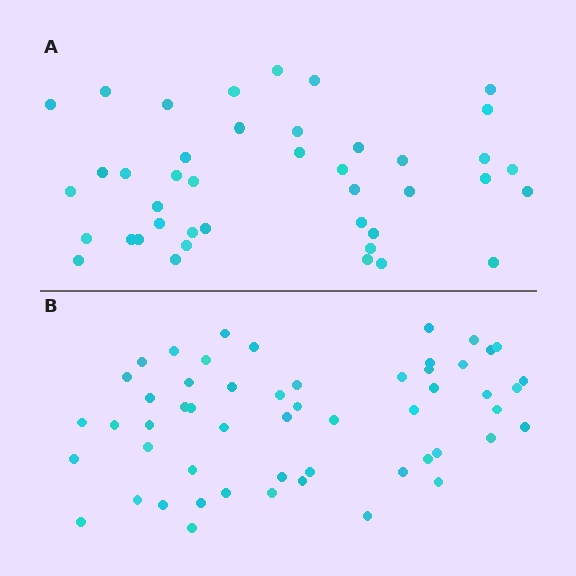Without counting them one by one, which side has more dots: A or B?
Region B (the bottom region) has more dots.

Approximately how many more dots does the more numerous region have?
Region B has roughly 12 or so more dots than region A.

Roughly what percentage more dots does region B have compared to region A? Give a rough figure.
About 30% more.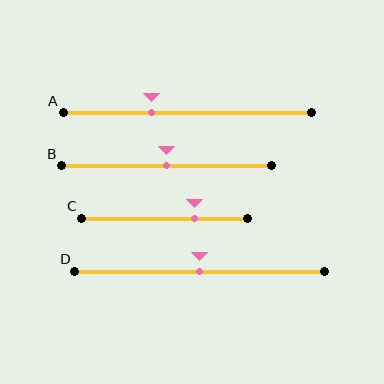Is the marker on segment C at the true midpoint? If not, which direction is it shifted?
No, the marker on segment C is shifted to the right by about 18% of the segment length.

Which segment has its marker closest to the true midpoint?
Segment B has its marker closest to the true midpoint.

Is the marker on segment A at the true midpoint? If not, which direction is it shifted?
No, the marker on segment A is shifted to the left by about 14% of the segment length.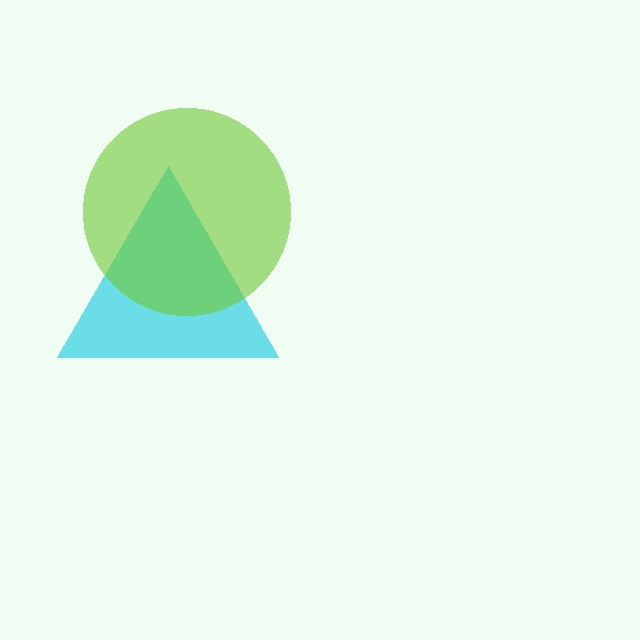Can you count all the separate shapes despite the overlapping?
Yes, there are 2 separate shapes.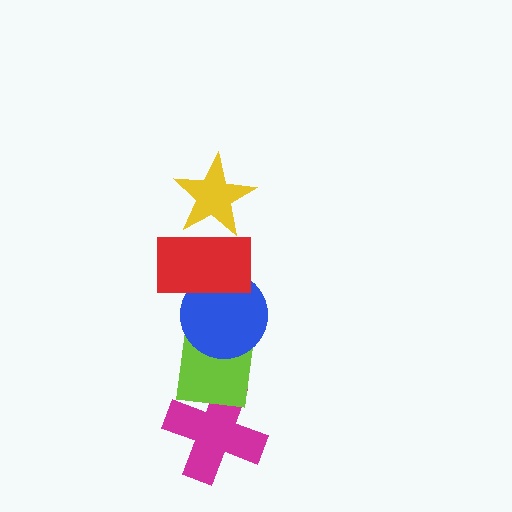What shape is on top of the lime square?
The blue circle is on top of the lime square.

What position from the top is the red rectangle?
The red rectangle is 2nd from the top.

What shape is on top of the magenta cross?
The lime square is on top of the magenta cross.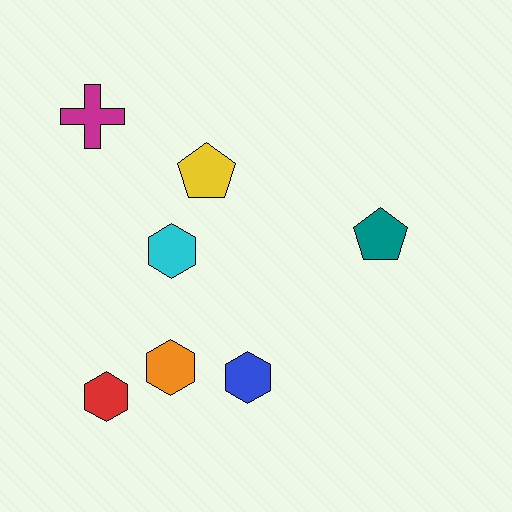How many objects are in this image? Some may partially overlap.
There are 7 objects.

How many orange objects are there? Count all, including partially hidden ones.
There is 1 orange object.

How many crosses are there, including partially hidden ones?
There is 1 cross.